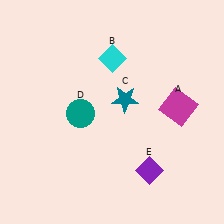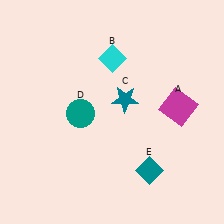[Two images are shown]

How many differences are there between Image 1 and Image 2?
There is 1 difference between the two images.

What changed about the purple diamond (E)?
In Image 1, E is purple. In Image 2, it changed to teal.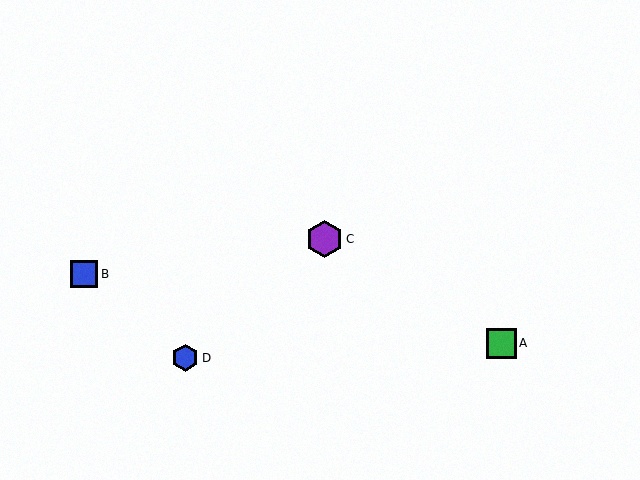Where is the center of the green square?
The center of the green square is at (501, 343).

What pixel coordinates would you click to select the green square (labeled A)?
Click at (501, 343) to select the green square A.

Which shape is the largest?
The purple hexagon (labeled C) is the largest.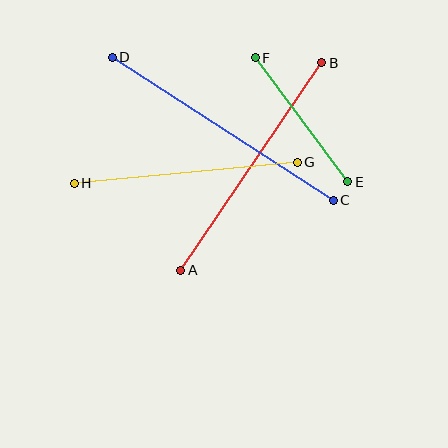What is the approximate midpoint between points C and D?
The midpoint is at approximately (223, 129) pixels.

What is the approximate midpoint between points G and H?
The midpoint is at approximately (186, 173) pixels.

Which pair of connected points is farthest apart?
Points C and D are farthest apart.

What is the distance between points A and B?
The distance is approximately 251 pixels.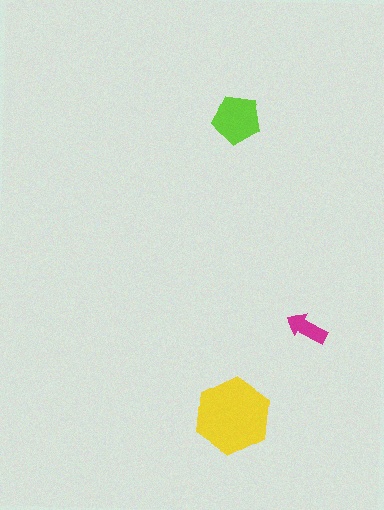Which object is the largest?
The yellow hexagon.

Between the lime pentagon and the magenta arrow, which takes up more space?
The lime pentagon.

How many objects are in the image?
There are 3 objects in the image.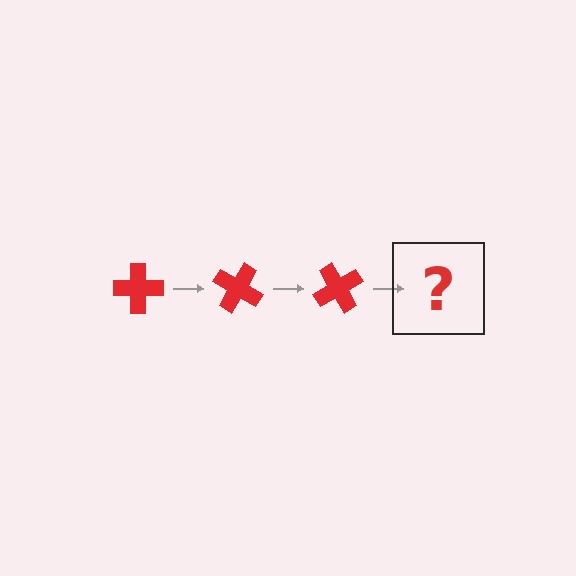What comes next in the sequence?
The next element should be a red cross rotated 90 degrees.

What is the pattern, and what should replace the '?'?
The pattern is that the cross rotates 30 degrees each step. The '?' should be a red cross rotated 90 degrees.